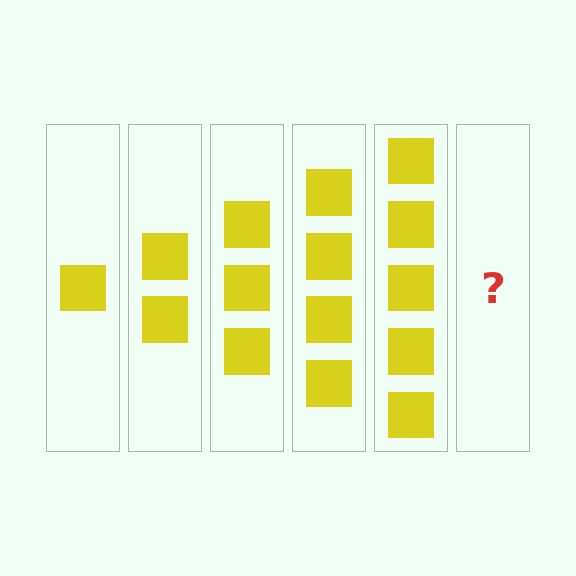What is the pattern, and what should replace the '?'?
The pattern is that each step adds one more square. The '?' should be 6 squares.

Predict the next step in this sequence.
The next step is 6 squares.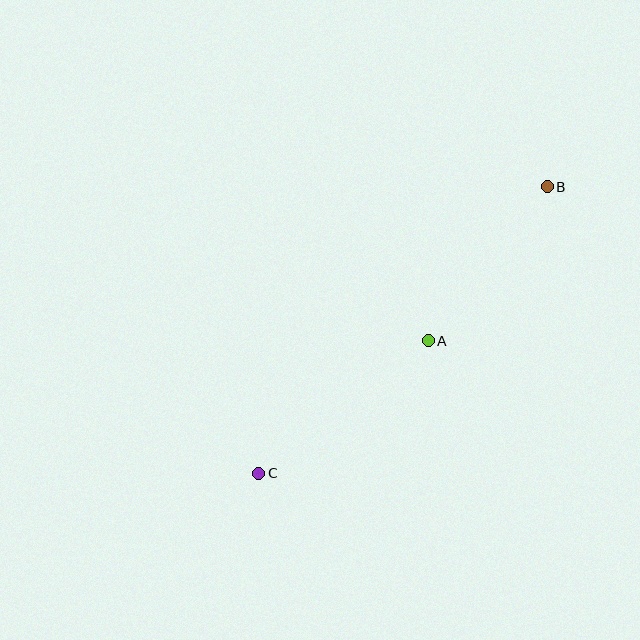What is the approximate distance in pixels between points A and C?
The distance between A and C is approximately 215 pixels.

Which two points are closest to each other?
Points A and B are closest to each other.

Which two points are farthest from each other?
Points B and C are farthest from each other.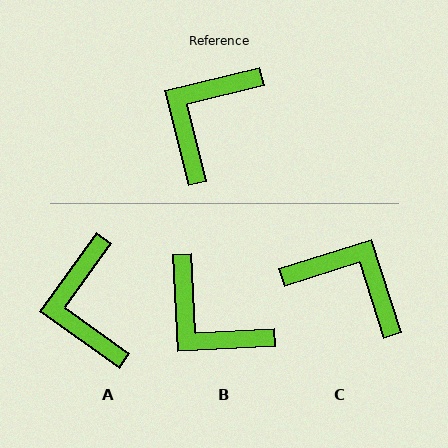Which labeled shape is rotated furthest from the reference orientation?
C, about 86 degrees away.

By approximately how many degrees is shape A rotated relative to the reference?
Approximately 40 degrees counter-clockwise.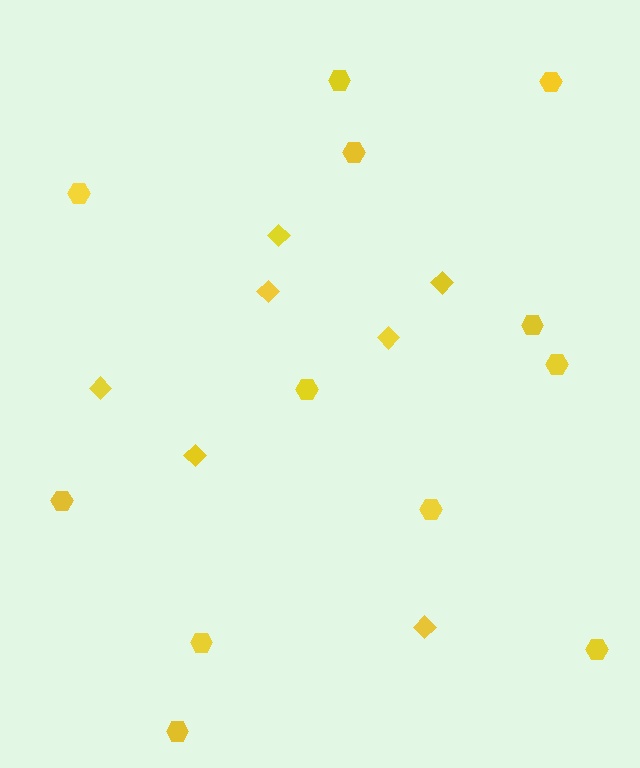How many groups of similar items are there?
There are 2 groups: one group of diamonds (7) and one group of hexagons (12).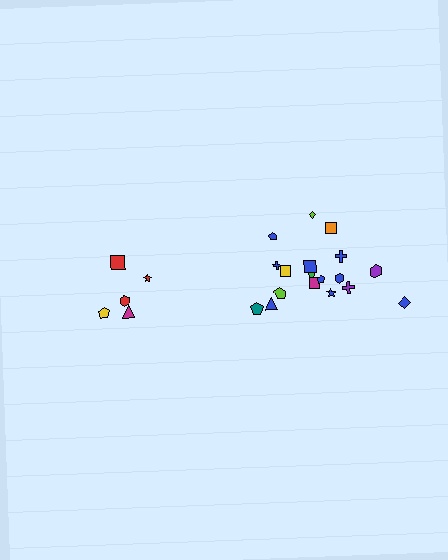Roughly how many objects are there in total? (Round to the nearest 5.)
Roughly 25 objects in total.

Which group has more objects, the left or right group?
The right group.